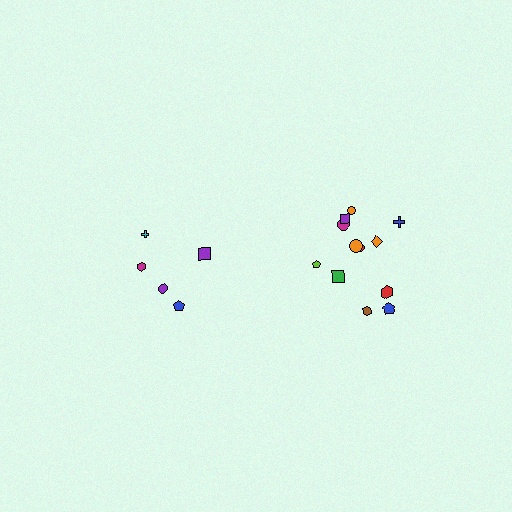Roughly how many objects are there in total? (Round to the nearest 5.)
Roughly 15 objects in total.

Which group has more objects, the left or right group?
The right group.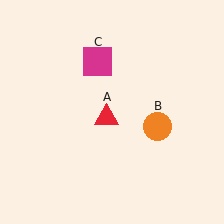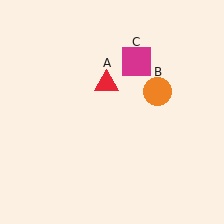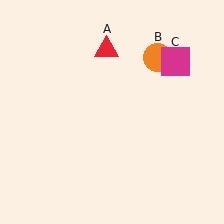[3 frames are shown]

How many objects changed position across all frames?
3 objects changed position: red triangle (object A), orange circle (object B), magenta square (object C).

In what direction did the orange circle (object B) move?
The orange circle (object B) moved up.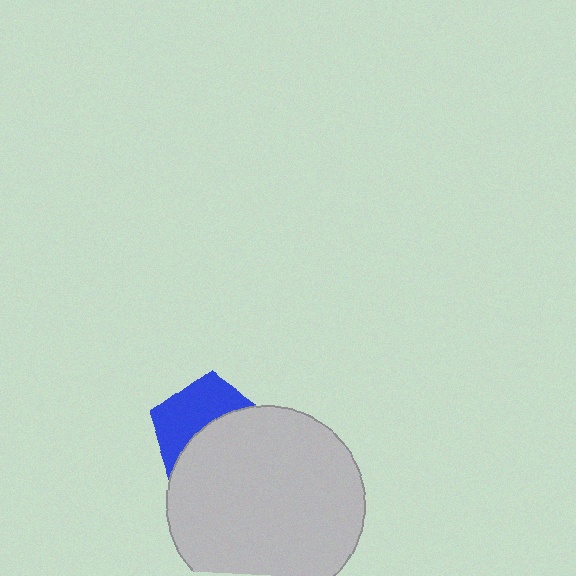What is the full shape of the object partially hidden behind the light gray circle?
The partially hidden object is a blue pentagon.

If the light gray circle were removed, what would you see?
You would see the complete blue pentagon.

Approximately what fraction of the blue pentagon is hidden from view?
Roughly 54% of the blue pentagon is hidden behind the light gray circle.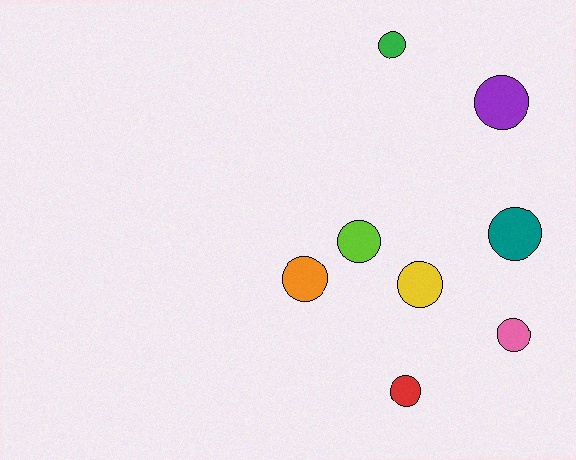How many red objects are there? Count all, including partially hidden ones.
There is 1 red object.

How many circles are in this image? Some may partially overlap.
There are 8 circles.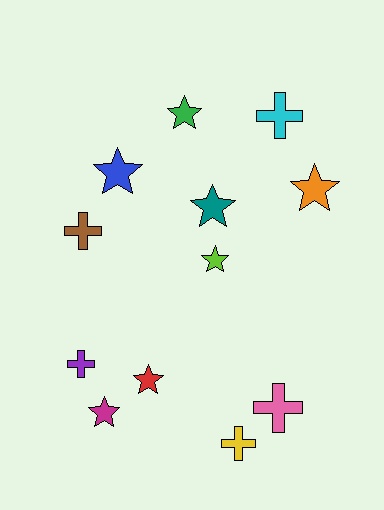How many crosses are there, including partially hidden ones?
There are 5 crosses.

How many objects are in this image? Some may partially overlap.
There are 12 objects.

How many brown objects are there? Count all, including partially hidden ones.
There is 1 brown object.